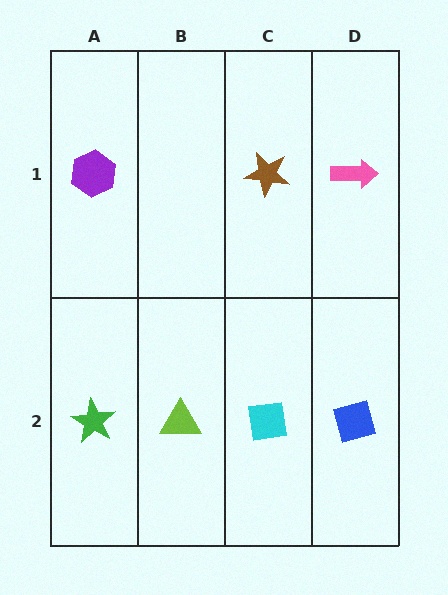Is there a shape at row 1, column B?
No, that cell is empty.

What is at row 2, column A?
A green star.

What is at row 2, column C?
A cyan square.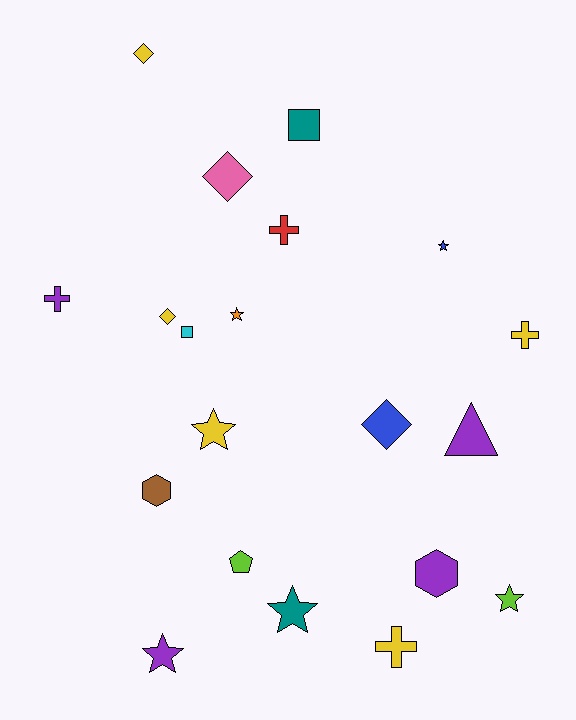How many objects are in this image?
There are 20 objects.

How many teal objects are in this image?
There are 2 teal objects.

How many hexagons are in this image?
There are 2 hexagons.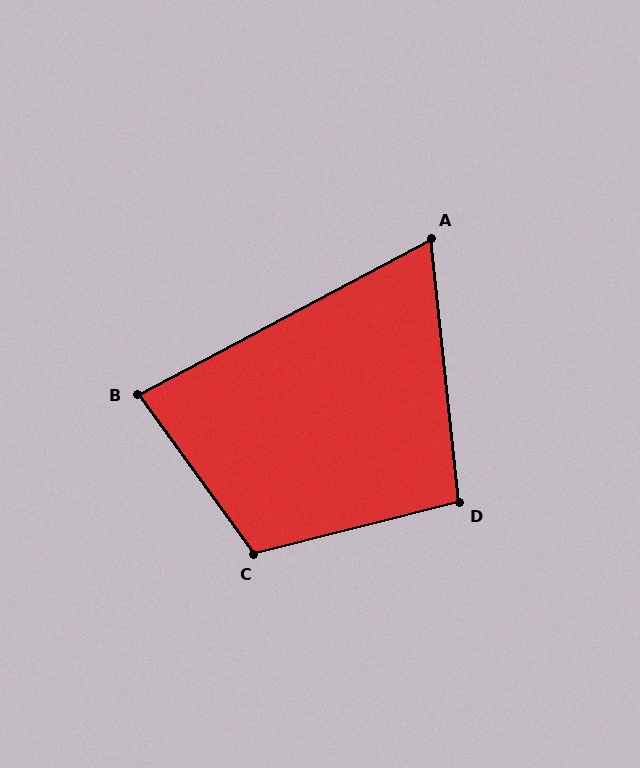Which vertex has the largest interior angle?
C, at approximately 112 degrees.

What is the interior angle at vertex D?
Approximately 98 degrees (obtuse).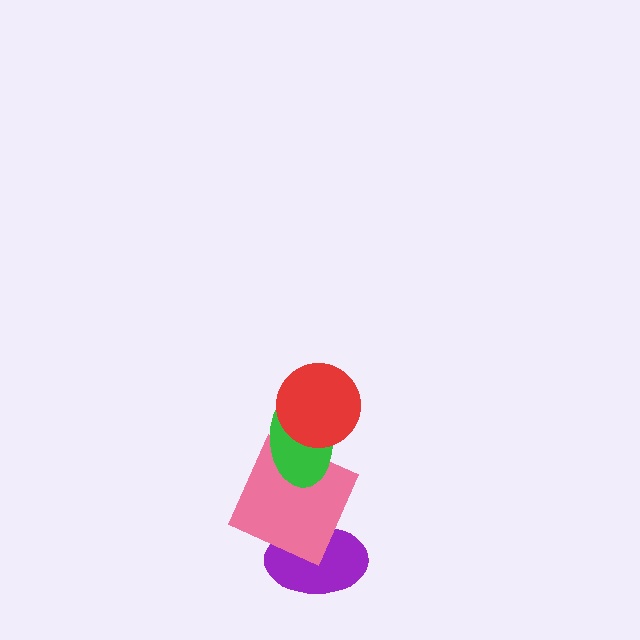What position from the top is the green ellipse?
The green ellipse is 2nd from the top.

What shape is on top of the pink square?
The green ellipse is on top of the pink square.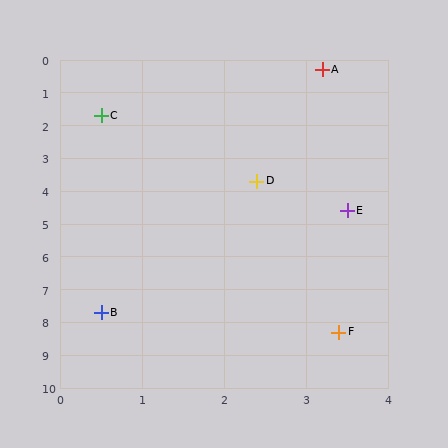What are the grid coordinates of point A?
Point A is at approximately (3.2, 0.3).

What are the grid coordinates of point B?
Point B is at approximately (0.5, 7.7).